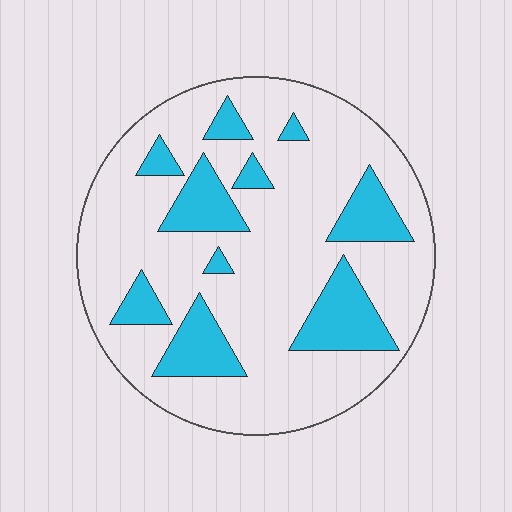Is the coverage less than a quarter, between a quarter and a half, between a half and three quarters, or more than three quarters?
Less than a quarter.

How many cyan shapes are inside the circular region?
10.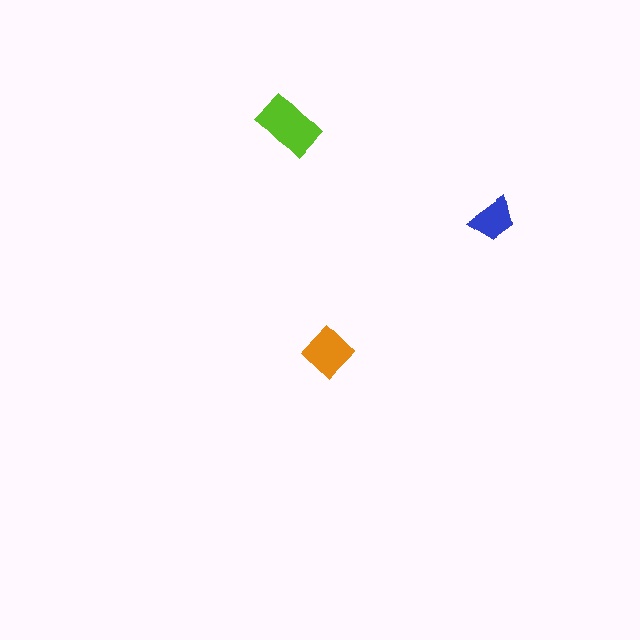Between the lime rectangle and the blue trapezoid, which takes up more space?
The lime rectangle.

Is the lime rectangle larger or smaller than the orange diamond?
Larger.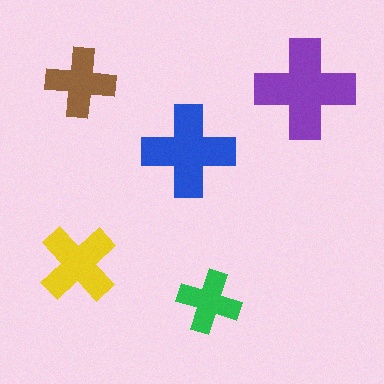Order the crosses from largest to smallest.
the purple one, the blue one, the yellow one, the brown one, the green one.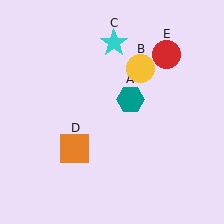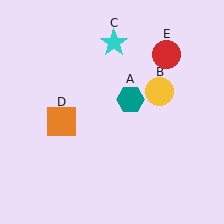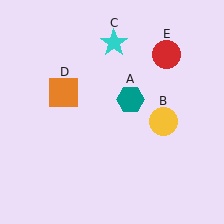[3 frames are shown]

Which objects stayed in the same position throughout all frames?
Teal hexagon (object A) and cyan star (object C) and red circle (object E) remained stationary.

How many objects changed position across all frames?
2 objects changed position: yellow circle (object B), orange square (object D).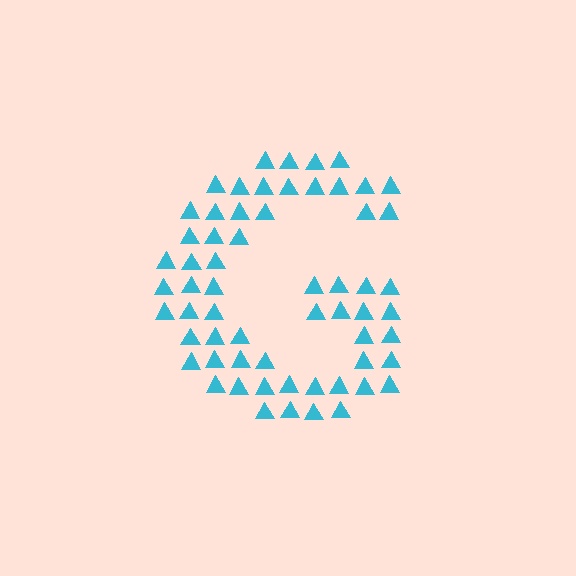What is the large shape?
The large shape is the letter G.